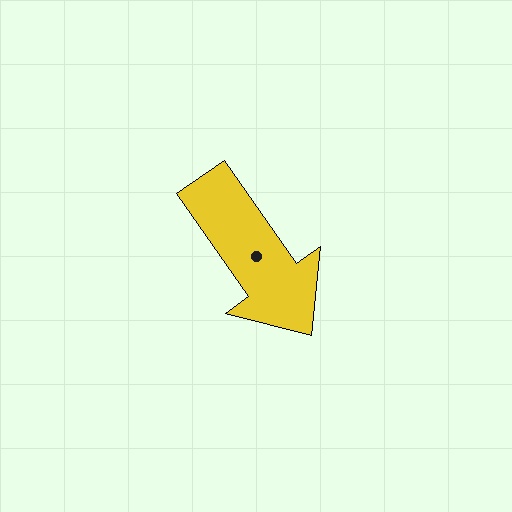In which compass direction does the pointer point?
Southeast.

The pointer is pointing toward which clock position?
Roughly 5 o'clock.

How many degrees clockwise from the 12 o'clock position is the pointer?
Approximately 145 degrees.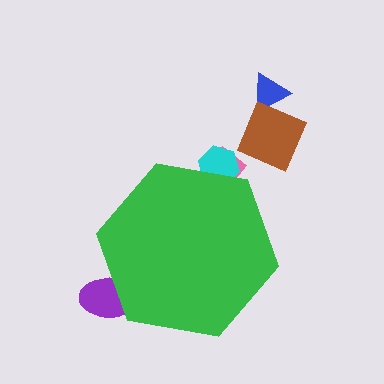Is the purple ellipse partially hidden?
Yes, the purple ellipse is partially hidden behind the green hexagon.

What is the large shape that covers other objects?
A green hexagon.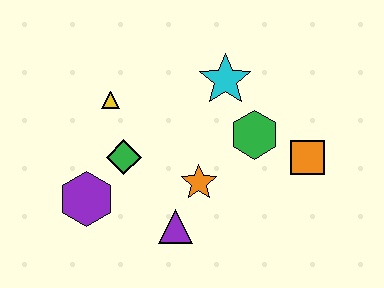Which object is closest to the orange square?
The green hexagon is closest to the orange square.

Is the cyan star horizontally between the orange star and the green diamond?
No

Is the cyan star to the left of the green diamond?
No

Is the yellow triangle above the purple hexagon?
Yes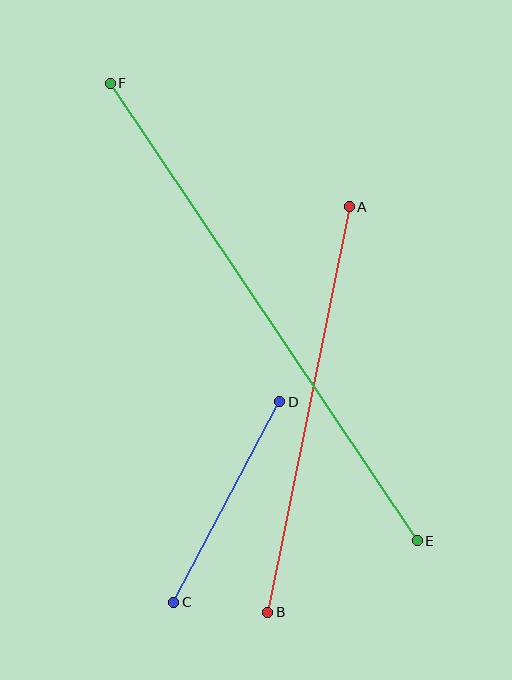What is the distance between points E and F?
The distance is approximately 551 pixels.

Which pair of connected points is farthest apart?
Points E and F are farthest apart.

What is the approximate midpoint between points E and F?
The midpoint is at approximately (264, 312) pixels.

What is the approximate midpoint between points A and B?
The midpoint is at approximately (309, 409) pixels.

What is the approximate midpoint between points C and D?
The midpoint is at approximately (227, 502) pixels.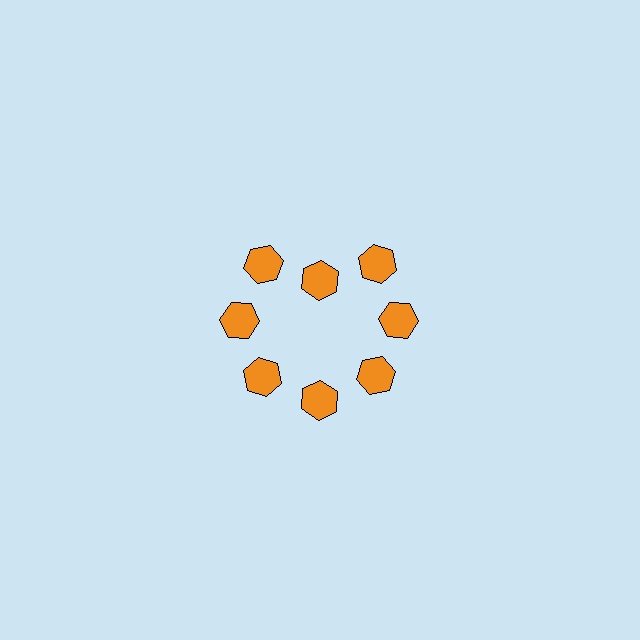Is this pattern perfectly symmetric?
No. The 8 orange hexagons are arranged in a ring, but one element near the 12 o'clock position is pulled inward toward the center, breaking the 8-fold rotational symmetry.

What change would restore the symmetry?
The symmetry would be restored by moving it outward, back onto the ring so that all 8 hexagons sit at equal angles and equal distance from the center.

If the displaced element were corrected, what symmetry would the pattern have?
It would have 8-fold rotational symmetry — the pattern would map onto itself every 45 degrees.